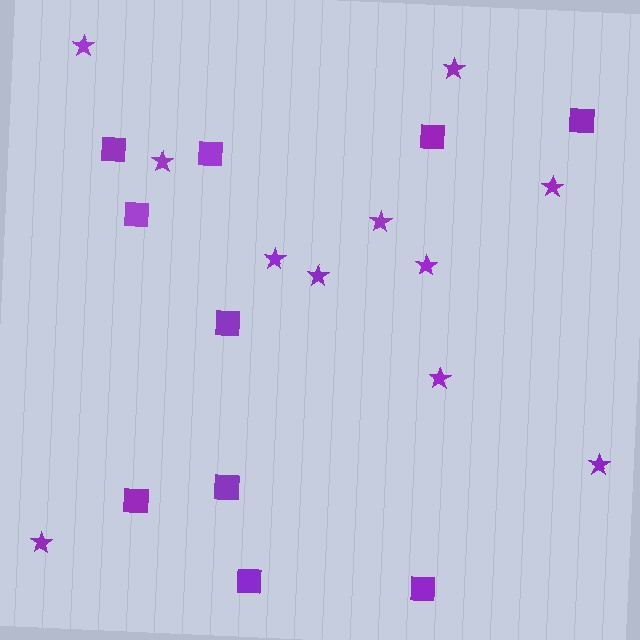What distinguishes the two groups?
There are 2 groups: one group of squares (10) and one group of stars (11).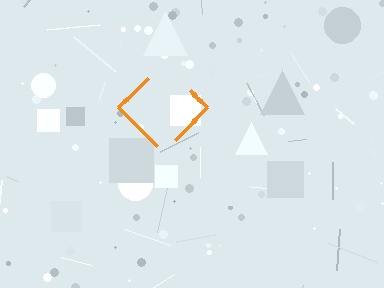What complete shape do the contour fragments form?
The contour fragments form a diamond.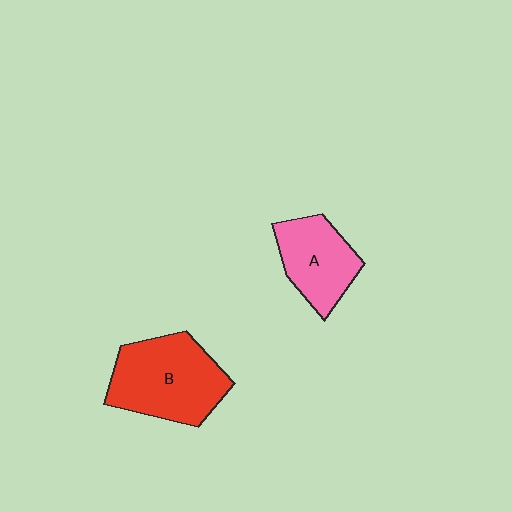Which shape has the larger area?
Shape B (red).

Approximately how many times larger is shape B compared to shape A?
Approximately 1.5 times.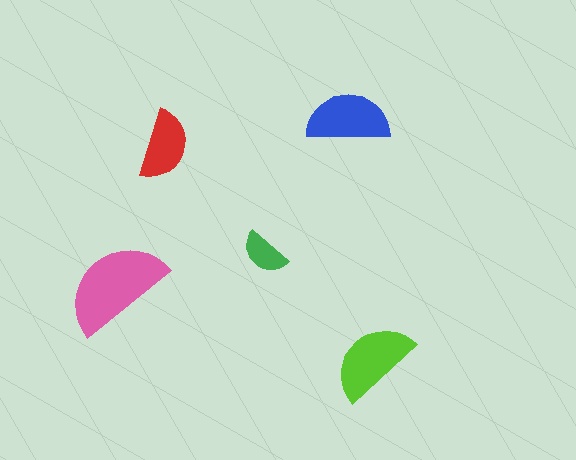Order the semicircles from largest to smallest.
the pink one, the lime one, the blue one, the red one, the green one.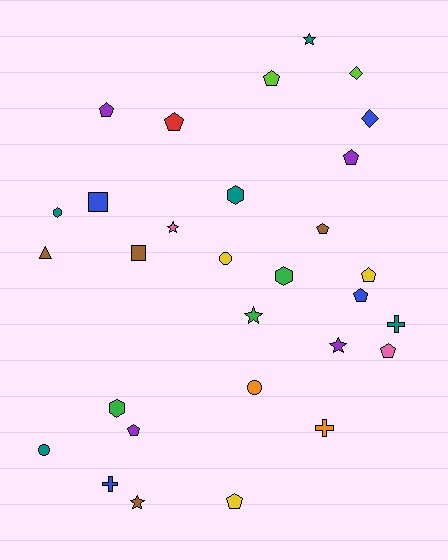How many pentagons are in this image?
There are 10 pentagons.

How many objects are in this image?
There are 30 objects.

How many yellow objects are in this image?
There are 3 yellow objects.